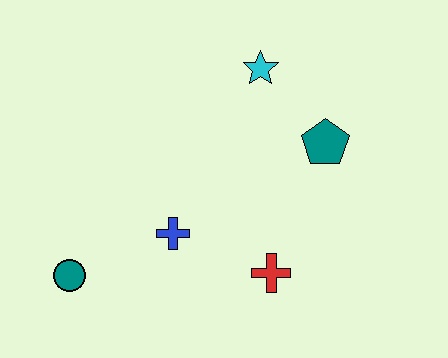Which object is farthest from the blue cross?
The cyan star is farthest from the blue cross.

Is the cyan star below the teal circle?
No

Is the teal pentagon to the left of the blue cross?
No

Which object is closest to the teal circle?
The blue cross is closest to the teal circle.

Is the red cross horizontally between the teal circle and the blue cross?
No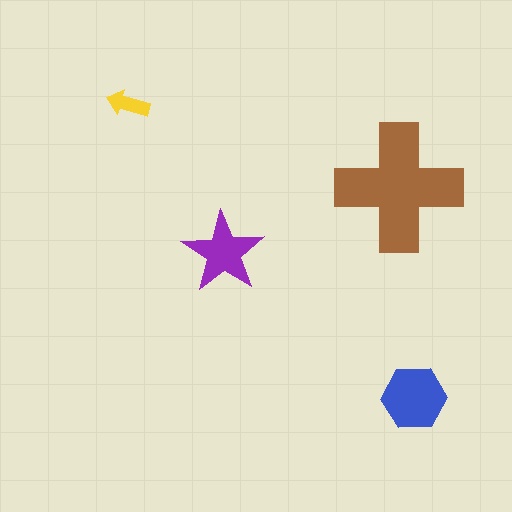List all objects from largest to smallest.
The brown cross, the blue hexagon, the purple star, the yellow arrow.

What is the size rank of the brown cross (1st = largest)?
1st.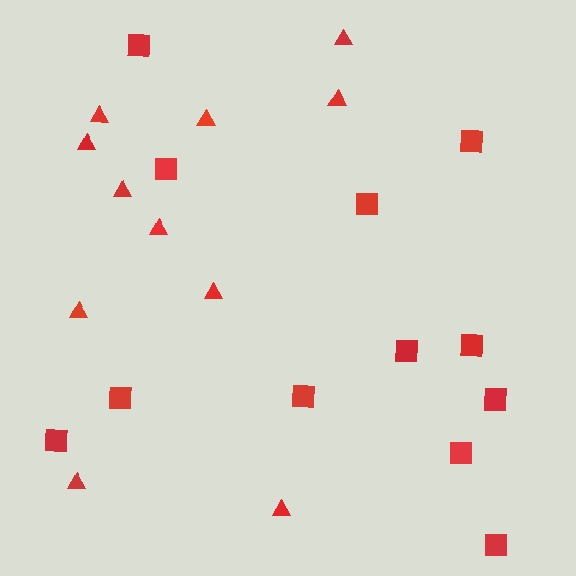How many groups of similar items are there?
There are 2 groups: one group of squares (12) and one group of triangles (11).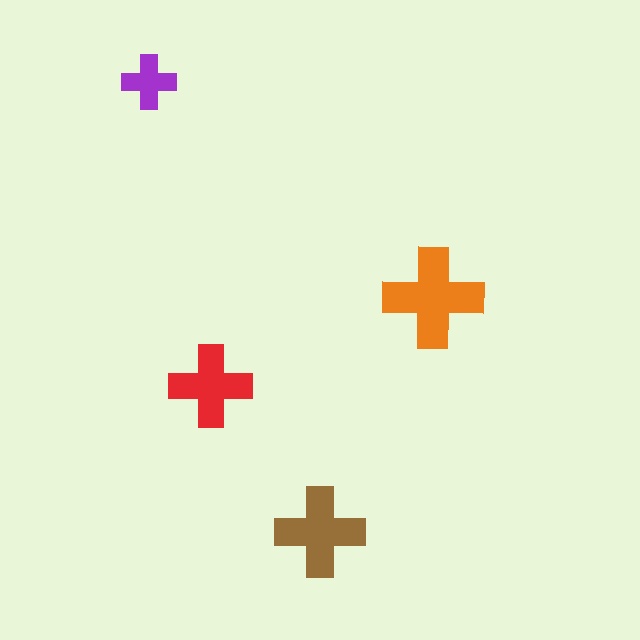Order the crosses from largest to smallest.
the orange one, the brown one, the red one, the purple one.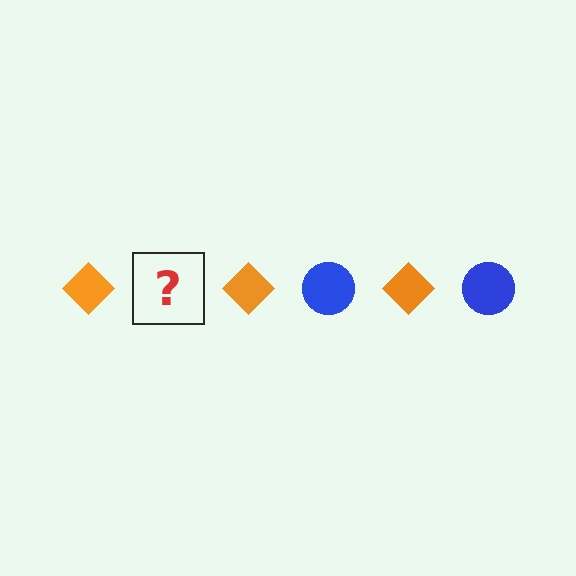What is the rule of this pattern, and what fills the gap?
The rule is that the pattern alternates between orange diamond and blue circle. The gap should be filled with a blue circle.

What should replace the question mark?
The question mark should be replaced with a blue circle.